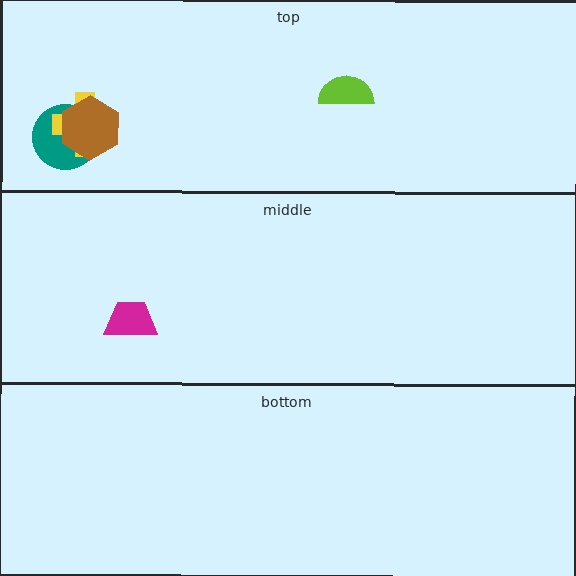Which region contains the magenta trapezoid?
The middle region.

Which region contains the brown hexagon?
The top region.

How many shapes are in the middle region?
1.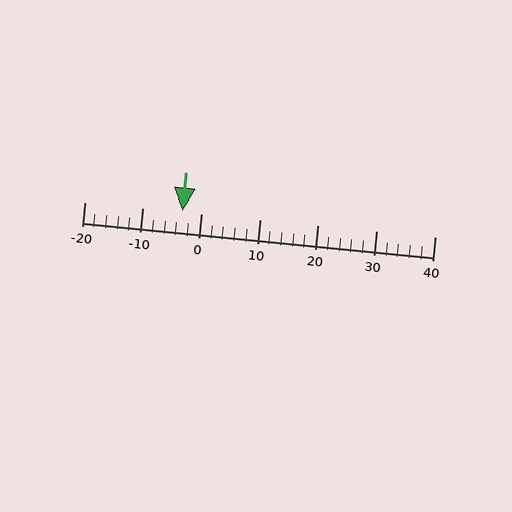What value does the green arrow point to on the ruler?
The green arrow points to approximately -3.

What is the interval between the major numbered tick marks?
The major tick marks are spaced 10 units apart.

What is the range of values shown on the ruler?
The ruler shows values from -20 to 40.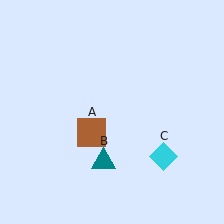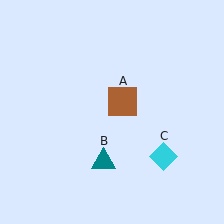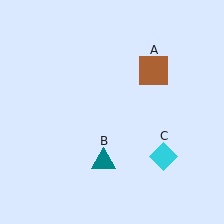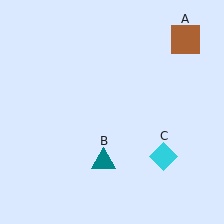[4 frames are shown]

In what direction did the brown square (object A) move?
The brown square (object A) moved up and to the right.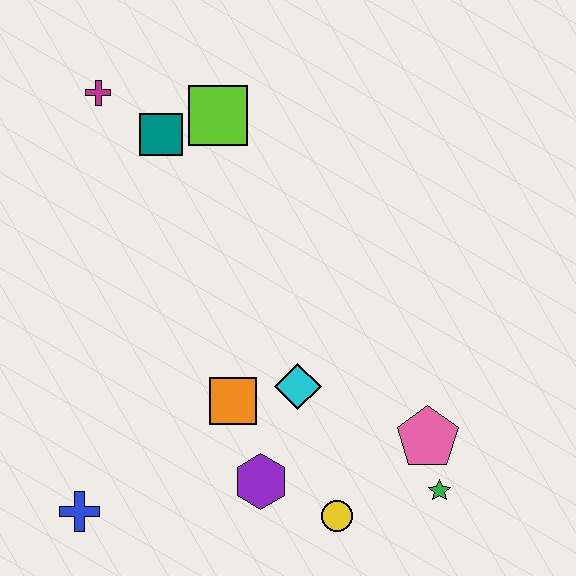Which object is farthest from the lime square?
The green star is farthest from the lime square.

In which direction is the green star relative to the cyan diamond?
The green star is to the right of the cyan diamond.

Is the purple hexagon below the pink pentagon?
Yes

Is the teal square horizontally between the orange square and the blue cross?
Yes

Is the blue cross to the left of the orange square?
Yes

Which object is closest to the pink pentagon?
The green star is closest to the pink pentagon.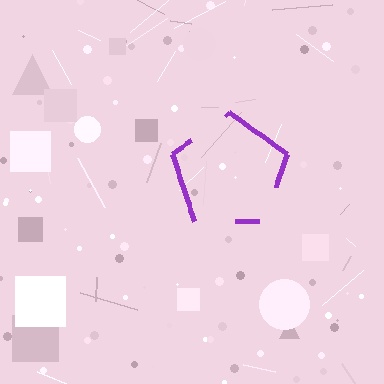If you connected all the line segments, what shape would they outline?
They would outline a pentagon.